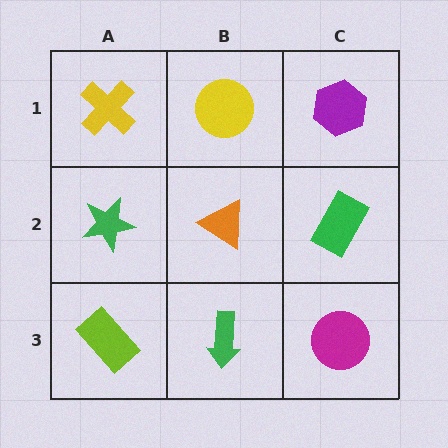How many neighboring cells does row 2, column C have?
3.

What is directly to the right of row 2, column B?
A green rectangle.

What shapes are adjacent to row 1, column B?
An orange triangle (row 2, column B), a yellow cross (row 1, column A), a purple hexagon (row 1, column C).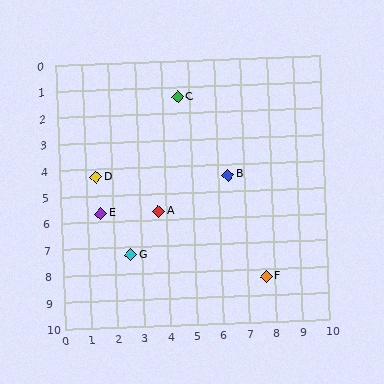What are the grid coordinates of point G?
Point G is at approximately (2.6, 7.3).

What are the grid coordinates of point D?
Point D is at approximately (1.4, 4.3).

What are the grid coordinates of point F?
Point F is at approximately (7.7, 8.3).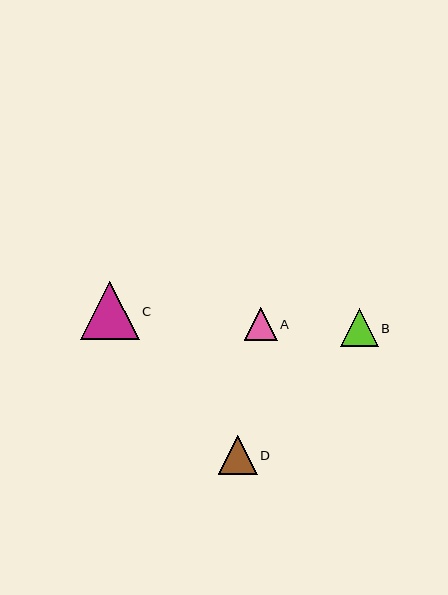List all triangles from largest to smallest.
From largest to smallest: C, D, B, A.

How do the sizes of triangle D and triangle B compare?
Triangle D and triangle B are approximately the same size.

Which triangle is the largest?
Triangle C is the largest with a size of approximately 59 pixels.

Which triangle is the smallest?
Triangle A is the smallest with a size of approximately 33 pixels.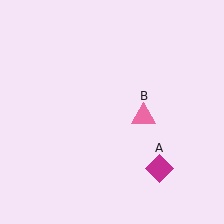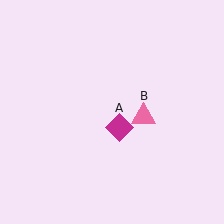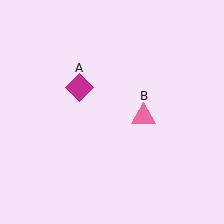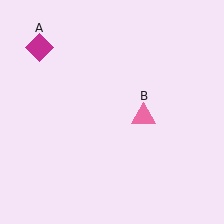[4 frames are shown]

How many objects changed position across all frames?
1 object changed position: magenta diamond (object A).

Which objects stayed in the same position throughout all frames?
Pink triangle (object B) remained stationary.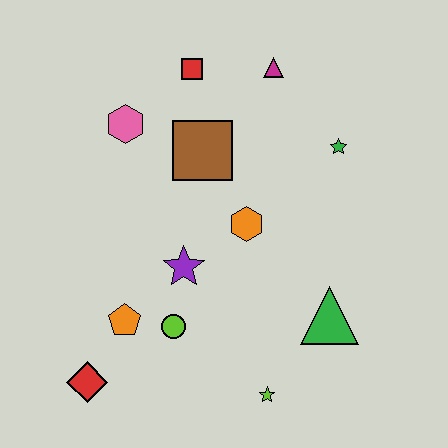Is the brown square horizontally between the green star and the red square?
Yes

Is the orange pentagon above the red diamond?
Yes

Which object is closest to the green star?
The magenta triangle is closest to the green star.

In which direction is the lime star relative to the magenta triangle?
The lime star is below the magenta triangle.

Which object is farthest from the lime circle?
The magenta triangle is farthest from the lime circle.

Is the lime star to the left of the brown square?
No